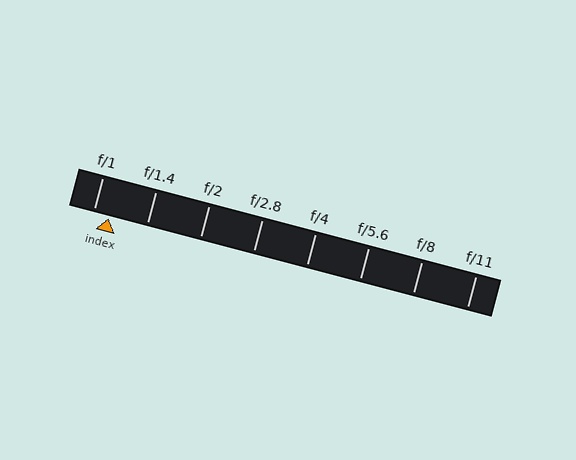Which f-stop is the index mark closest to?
The index mark is closest to f/1.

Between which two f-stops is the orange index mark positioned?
The index mark is between f/1 and f/1.4.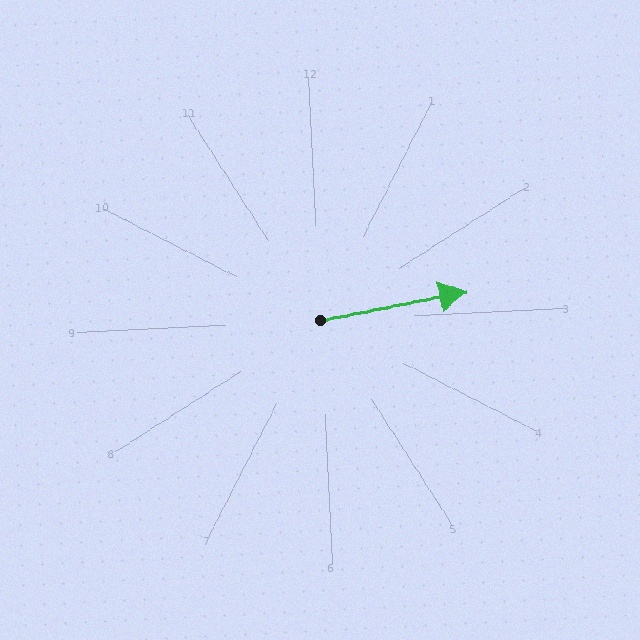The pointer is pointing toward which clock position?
Roughly 3 o'clock.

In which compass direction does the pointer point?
East.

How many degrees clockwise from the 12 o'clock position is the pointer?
Approximately 82 degrees.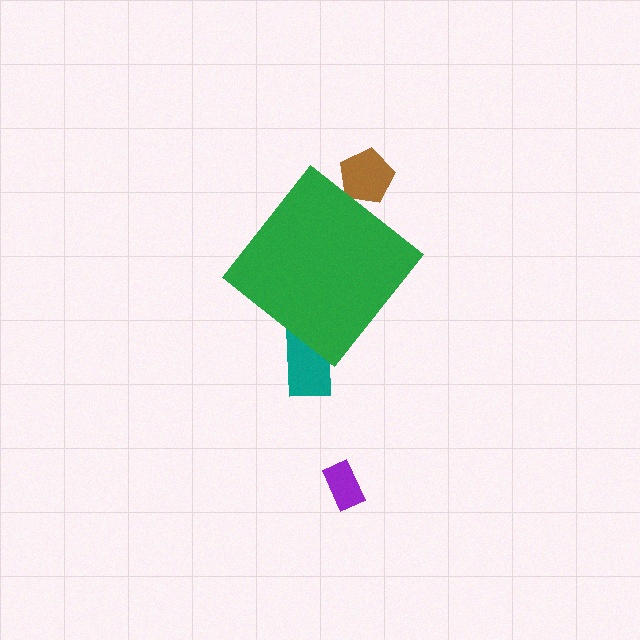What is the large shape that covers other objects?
A green diamond.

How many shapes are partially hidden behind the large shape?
2 shapes are partially hidden.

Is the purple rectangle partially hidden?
No, the purple rectangle is fully visible.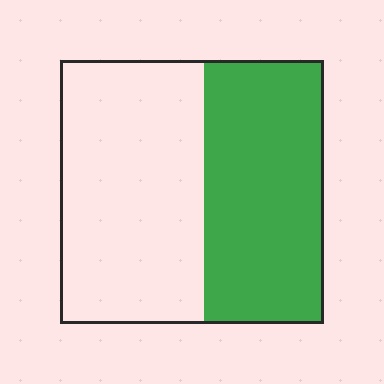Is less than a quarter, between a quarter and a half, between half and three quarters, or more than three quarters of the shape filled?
Between a quarter and a half.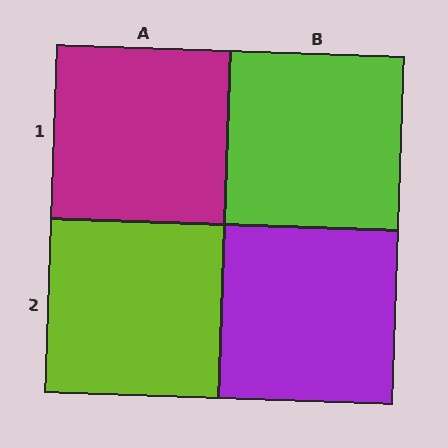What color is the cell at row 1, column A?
Magenta.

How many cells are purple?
1 cell is purple.